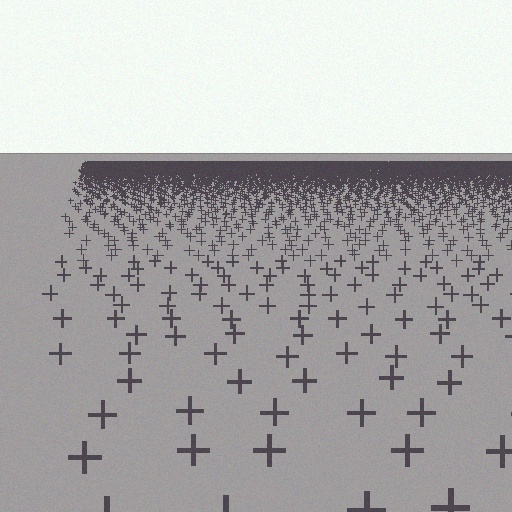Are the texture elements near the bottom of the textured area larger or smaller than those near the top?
Larger. Near the bottom, elements are closer to the viewer and appear at a bigger on-screen size.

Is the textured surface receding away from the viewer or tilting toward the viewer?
The surface is receding away from the viewer. Texture elements get smaller and denser toward the top.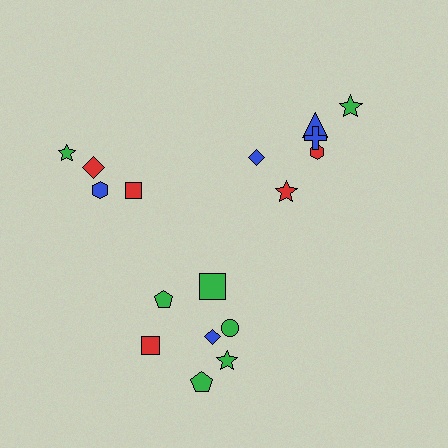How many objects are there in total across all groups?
There are 17 objects.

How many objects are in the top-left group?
There are 4 objects.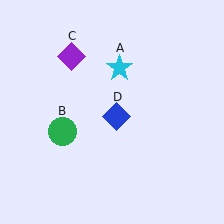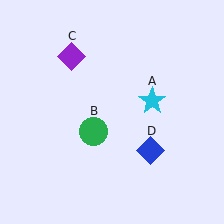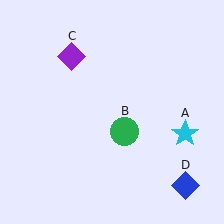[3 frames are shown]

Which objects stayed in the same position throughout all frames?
Purple diamond (object C) remained stationary.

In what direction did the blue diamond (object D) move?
The blue diamond (object D) moved down and to the right.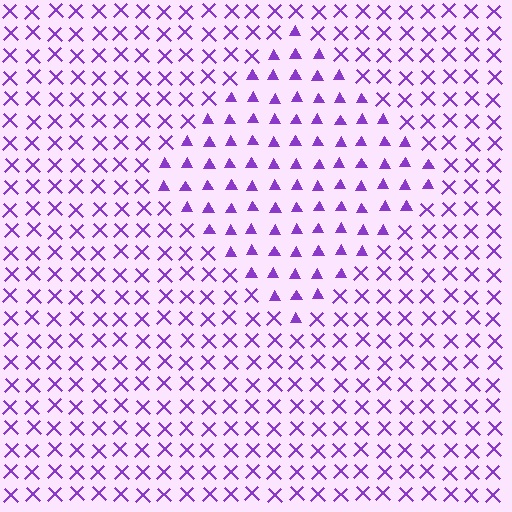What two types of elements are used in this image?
The image uses triangles inside the diamond region and X marks outside it.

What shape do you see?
I see a diamond.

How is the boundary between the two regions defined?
The boundary is defined by a change in element shape: triangles inside vs. X marks outside. All elements share the same color and spacing.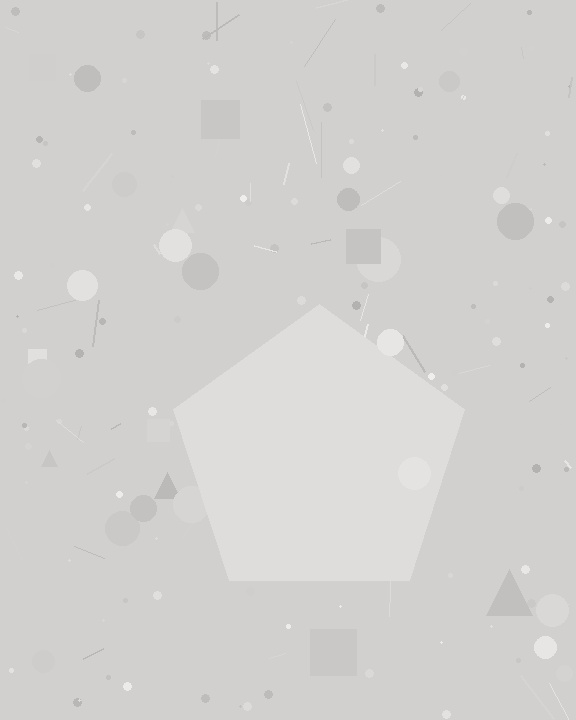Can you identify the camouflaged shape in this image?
The camouflaged shape is a pentagon.